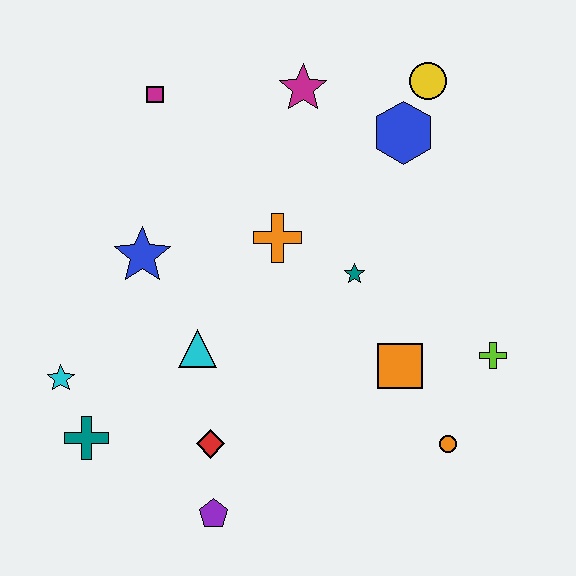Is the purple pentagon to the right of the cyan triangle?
Yes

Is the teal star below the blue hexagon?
Yes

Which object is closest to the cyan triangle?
The red diamond is closest to the cyan triangle.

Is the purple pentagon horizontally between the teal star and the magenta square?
Yes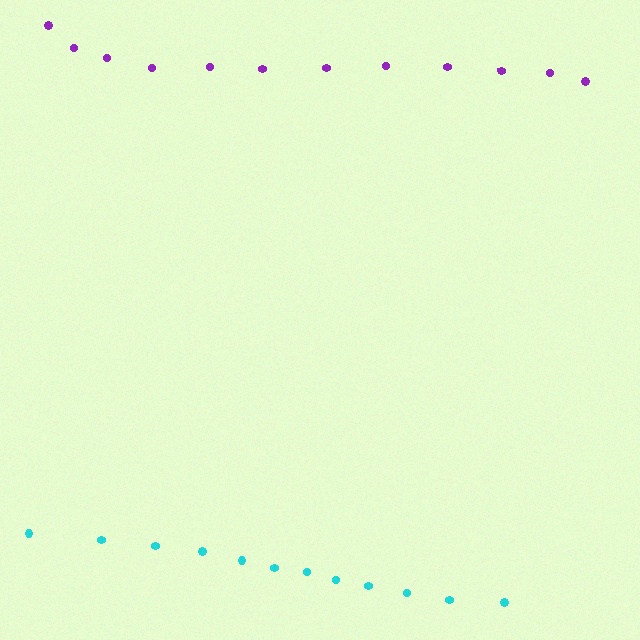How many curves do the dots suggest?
There are 2 distinct paths.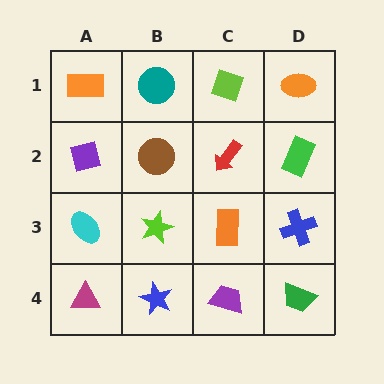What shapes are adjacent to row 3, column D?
A green rectangle (row 2, column D), a green trapezoid (row 4, column D), an orange rectangle (row 3, column C).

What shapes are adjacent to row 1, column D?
A green rectangle (row 2, column D), a lime diamond (row 1, column C).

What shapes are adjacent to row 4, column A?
A cyan ellipse (row 3, column A), a blue star (row 4, column B).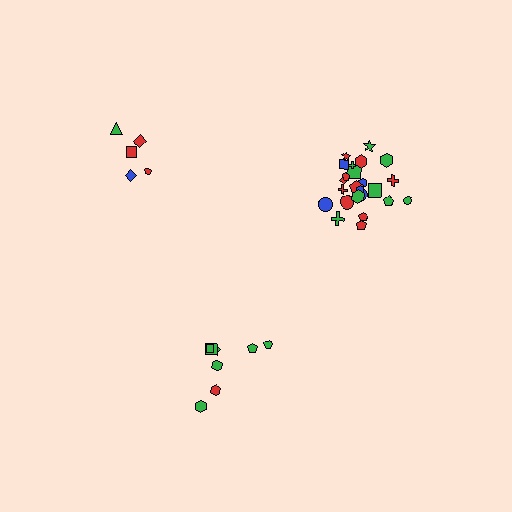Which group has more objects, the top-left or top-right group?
The top-right group.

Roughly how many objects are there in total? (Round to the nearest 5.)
Roughly 40 objects in total.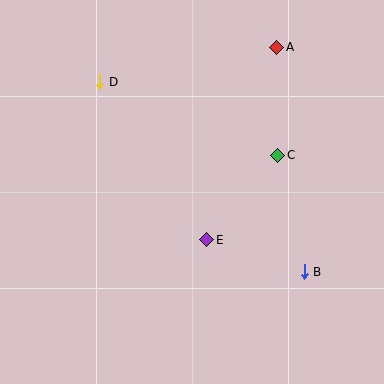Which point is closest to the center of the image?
Point E at (207, 240) is closest to the center.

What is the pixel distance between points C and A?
The distance between C and A is 108 pixels.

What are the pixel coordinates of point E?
Point E is at (207, 240).